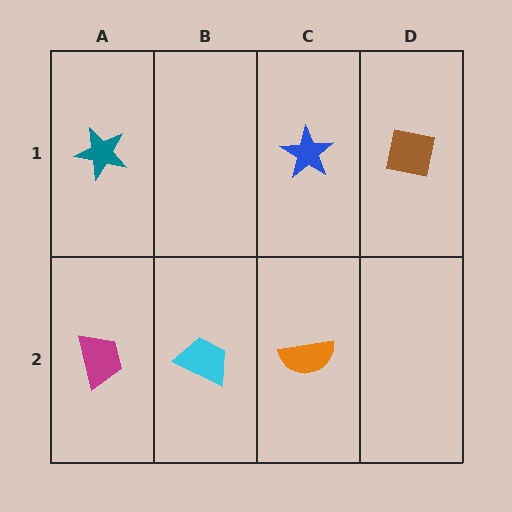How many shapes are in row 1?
3 shapes.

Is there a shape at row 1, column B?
No, that cell is empty.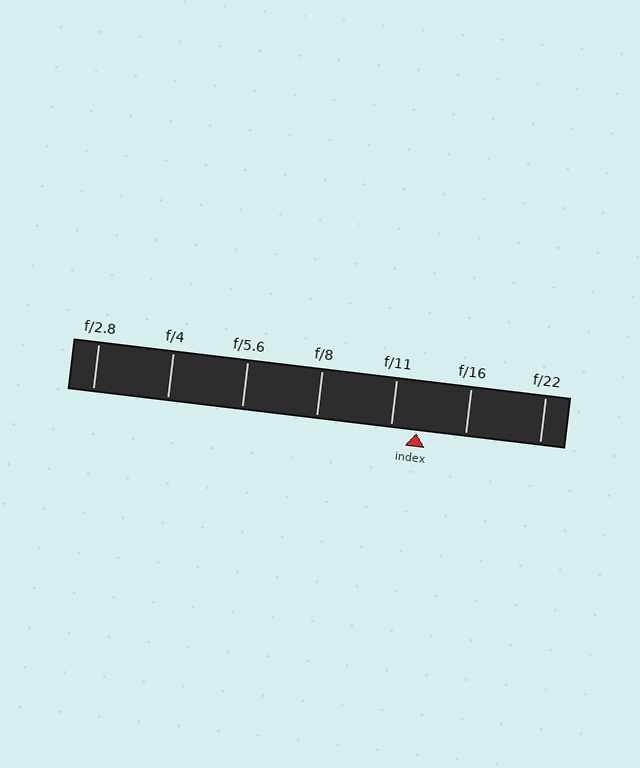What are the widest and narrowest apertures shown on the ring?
The widest aperture shown is f/2.8 and the narrowest is f/22.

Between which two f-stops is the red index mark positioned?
The index mark is between f/11 and f/16.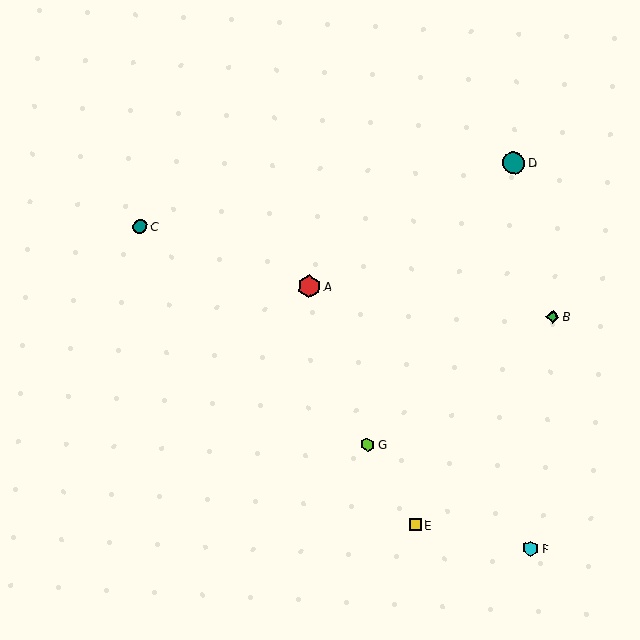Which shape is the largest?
The red hexagon (labeled A) is the largest.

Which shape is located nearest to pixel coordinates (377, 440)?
The lime hexagon (labeled G) at (368, 445) is nearest to that location.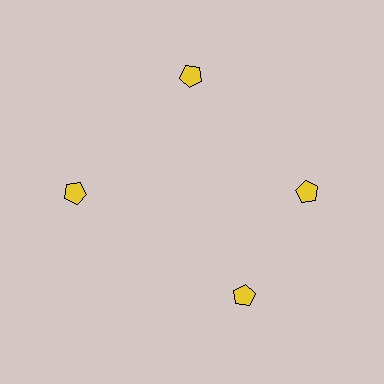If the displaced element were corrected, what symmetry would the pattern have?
It would have 4-fold rotational symmetry — the pattern would map onto itself every 90 degrees.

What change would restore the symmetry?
The symmetry would be restored by rotating it back into even spacing with its neighbors so that all 4 pentagons sit at equal angles and equal distance from the center.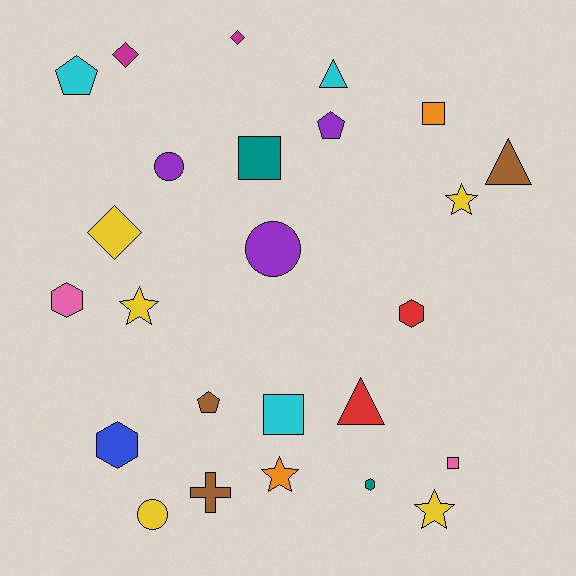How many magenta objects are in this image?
There are 2 magenta objects.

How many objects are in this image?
There are 25 objects.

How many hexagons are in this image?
There are 4 hexagons.